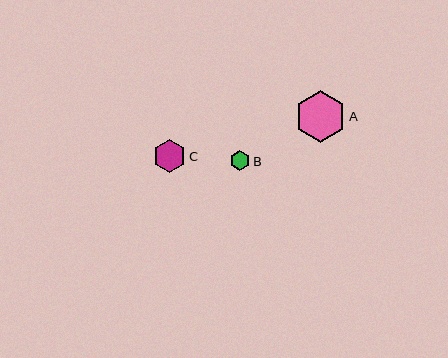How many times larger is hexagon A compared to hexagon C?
Hexagon A is approximately 1.5 times the size of hexagon C.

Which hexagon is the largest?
Hexagon A is the largest with a size of approximately 51 pixels.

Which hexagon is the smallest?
Hexagon B is the smallest with a size of approximately 21 pixels.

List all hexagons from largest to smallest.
From largest to smallest: A, C, B.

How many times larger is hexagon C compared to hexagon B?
Hexagon C is approximately 1.6 times the size of hexagon B.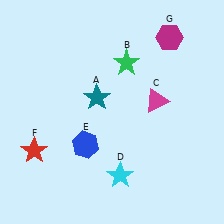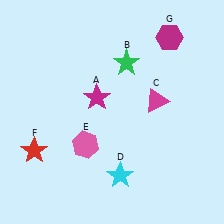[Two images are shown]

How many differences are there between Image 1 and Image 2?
There are 2 differences between the two images.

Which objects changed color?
A changed from teal to magenta. E changed from blue to pink.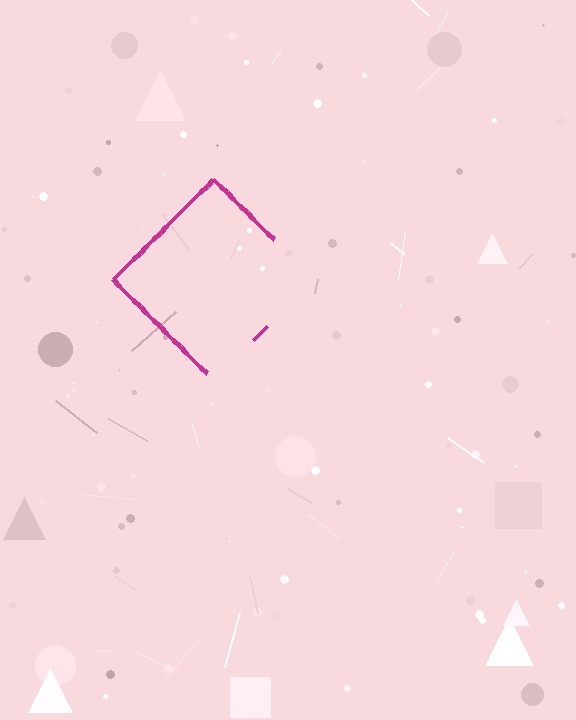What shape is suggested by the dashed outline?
The dashed outline suggests a diamond.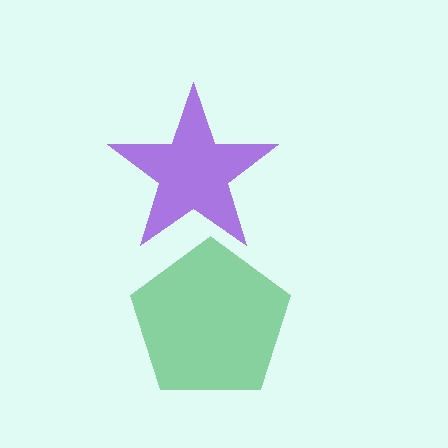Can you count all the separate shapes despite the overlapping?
Yes, there are 2 separate shapes.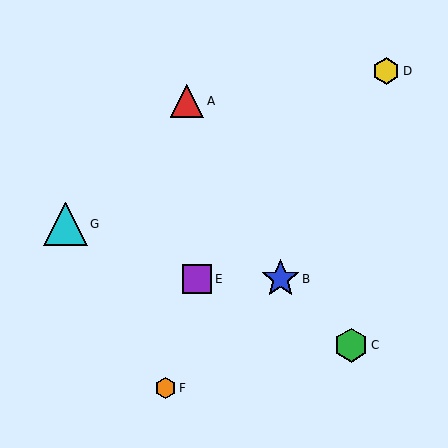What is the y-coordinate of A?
Object A is at y≈101.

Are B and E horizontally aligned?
Yes, both are at y≈279.